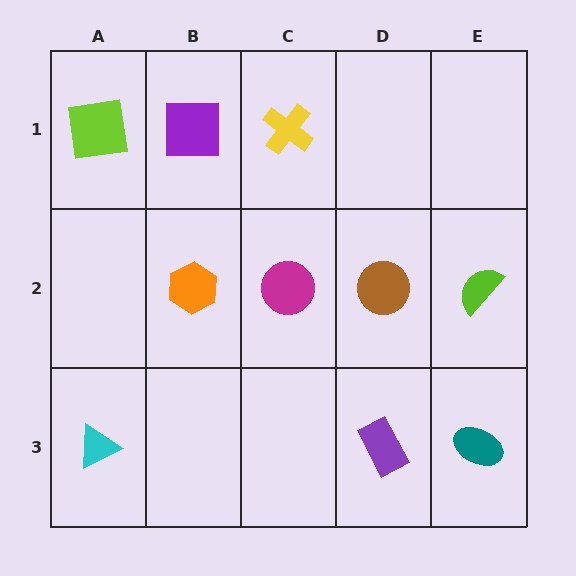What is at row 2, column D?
A brown circle.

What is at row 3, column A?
A cyan triangle.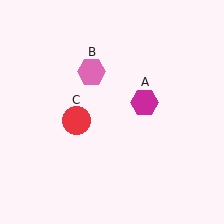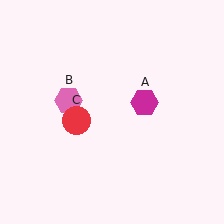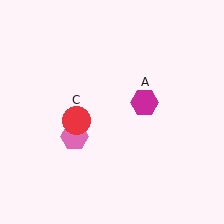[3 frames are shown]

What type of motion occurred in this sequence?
The pink hexagon (object B) rotated counterclockwise around the center of the scene.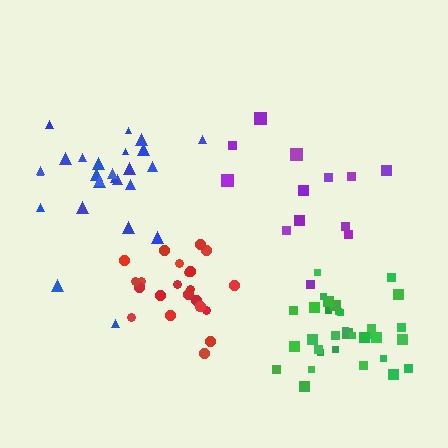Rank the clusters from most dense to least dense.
green, red, blue, purple.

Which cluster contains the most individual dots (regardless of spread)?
Green (33).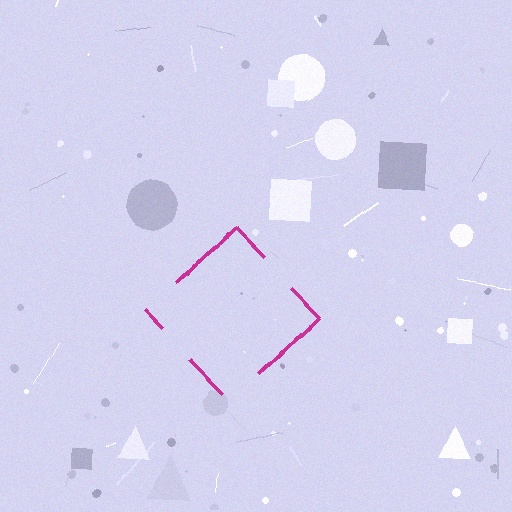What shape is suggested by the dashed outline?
The dashed outline suggests a diamond.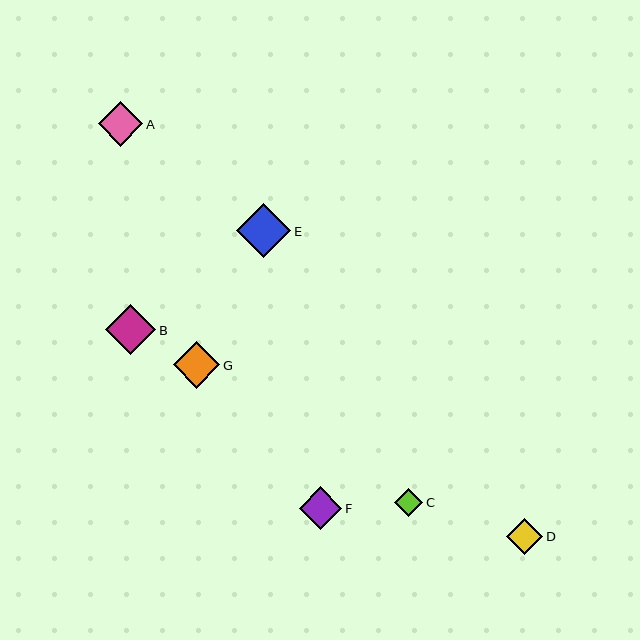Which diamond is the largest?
Diamond E is the largest with a size of approximately 54 pixels.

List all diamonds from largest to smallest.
From largest to smallest: E, B, G, A, F, D, C.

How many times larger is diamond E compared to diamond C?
Diamond E is approximately 1.9 times the size of diamond C.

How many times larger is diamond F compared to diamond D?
Diamond F is approximately 1.2 times the size of diamond D.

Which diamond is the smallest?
Diamond C is the smallest with a size of approximately 28 pixels.